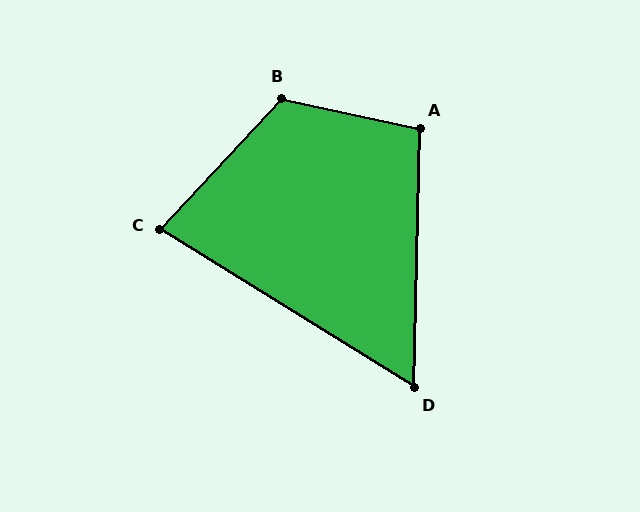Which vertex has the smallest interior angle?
D, at approximately 59 degrees.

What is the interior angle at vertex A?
Approximately 101 degrees (obtuse).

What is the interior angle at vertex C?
Approximately 79 degrees (acute).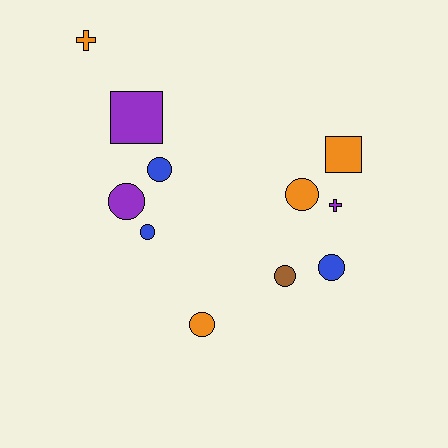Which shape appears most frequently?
Circle, with 7 objects.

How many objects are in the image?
There are 11 objects.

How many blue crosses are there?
There are no blue crosses.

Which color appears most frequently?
Orange, with 4 objects.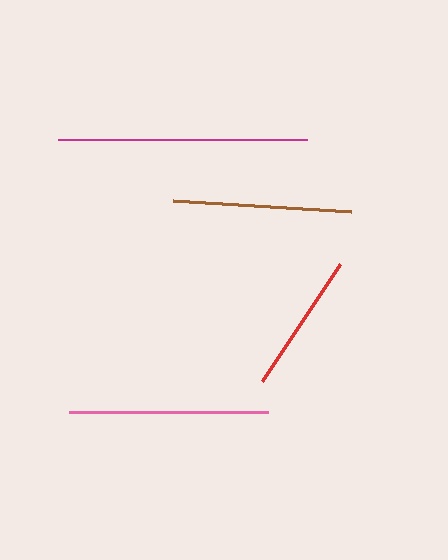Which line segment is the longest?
The magenta line is the longest at approximately 250 pixels.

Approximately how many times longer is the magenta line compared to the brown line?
The magenta line is approximately 1.4 times the length of the brown line.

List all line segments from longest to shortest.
From longest to shortest: magenta, pink, brown, red.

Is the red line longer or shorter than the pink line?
The pink line is longer than the red line.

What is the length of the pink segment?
The pink segment is approximately 200 pixels long.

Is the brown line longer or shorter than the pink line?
The pink line is longer than the brown line.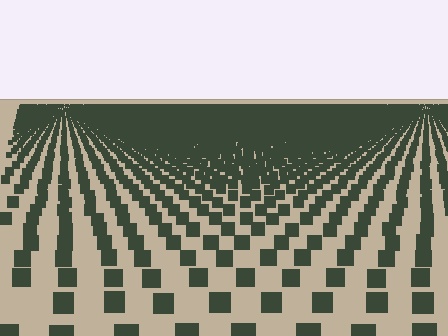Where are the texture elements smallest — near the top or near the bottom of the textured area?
Near the top.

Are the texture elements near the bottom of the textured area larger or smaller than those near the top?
Larger. Near the bottom, elements are closer to the viewer and appear at a bigger on-screen size.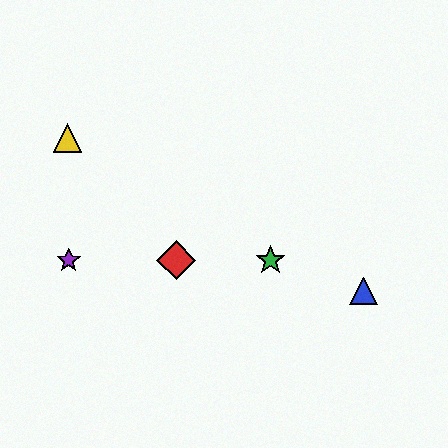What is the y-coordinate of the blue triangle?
The blue triangle is at y≈291.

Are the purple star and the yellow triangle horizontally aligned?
No, the purple star is at y≈260 and the yellow triangle is at y≈138.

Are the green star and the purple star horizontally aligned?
Yes, both are at y≈260.